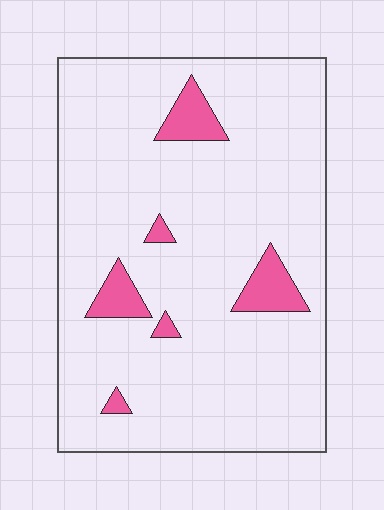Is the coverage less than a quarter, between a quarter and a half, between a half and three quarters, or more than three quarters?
Less than a quarter.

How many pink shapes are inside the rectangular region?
6.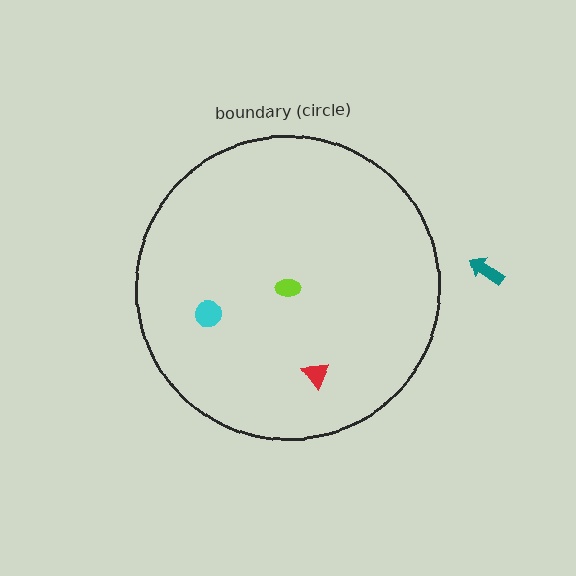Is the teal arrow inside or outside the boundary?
Outside.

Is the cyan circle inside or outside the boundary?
Inside.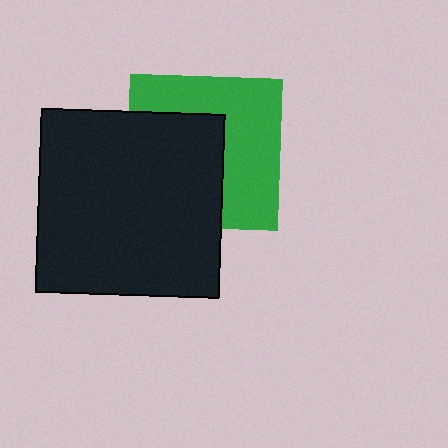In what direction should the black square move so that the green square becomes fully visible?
The black square should move left. That is the shortest direction to clear the overlap and leave the green square fully visible.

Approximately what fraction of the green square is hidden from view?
Roughly 48% of the green square is hidden behind the black square.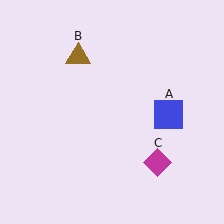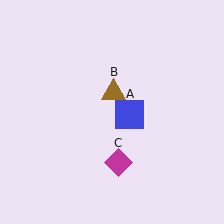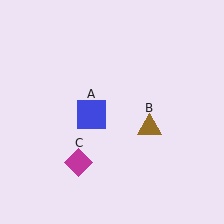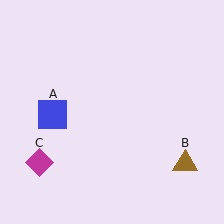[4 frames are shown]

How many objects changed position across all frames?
3 objects changed position: blue square (object A), brown triangle (object B), magenta diamond (object C).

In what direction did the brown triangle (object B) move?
The brown triangle (object B) moved down and to the right.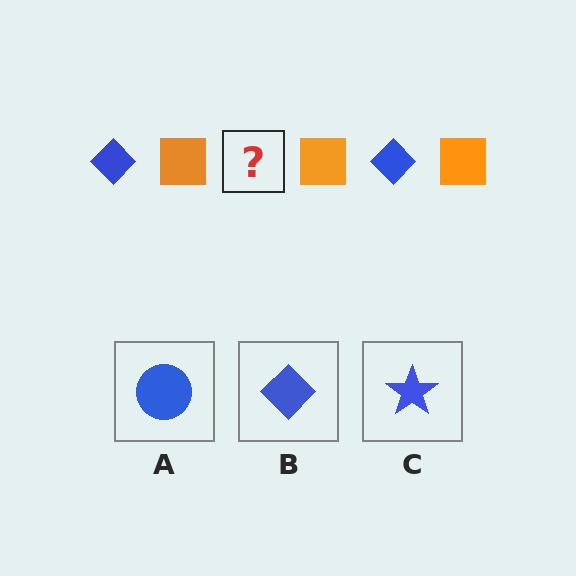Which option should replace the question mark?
Option B.